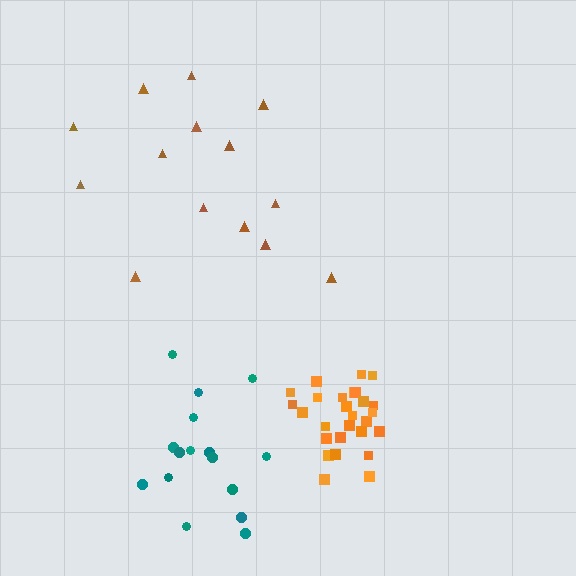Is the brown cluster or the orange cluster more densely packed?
Orange.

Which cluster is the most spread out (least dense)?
Brown.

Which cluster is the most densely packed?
Orange.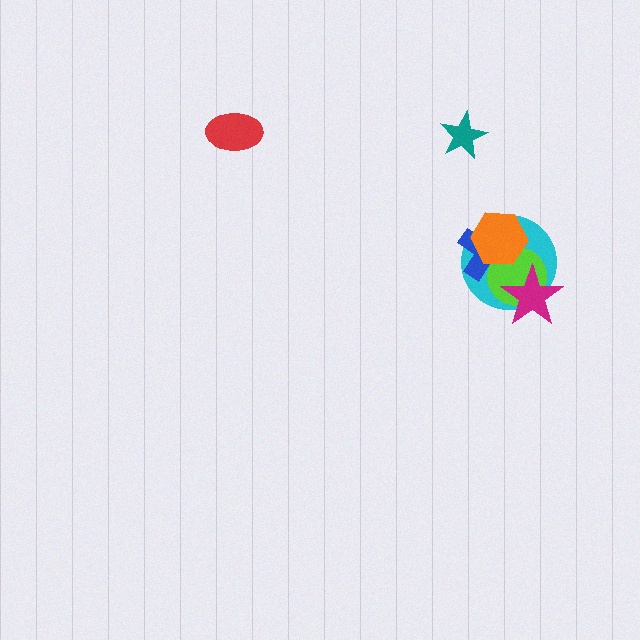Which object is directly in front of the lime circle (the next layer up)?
The orange hexagon is directly in front of the lime circle.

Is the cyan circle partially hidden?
Yes, it is partially covered by another shape.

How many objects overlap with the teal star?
0 objects overlap with the teal star.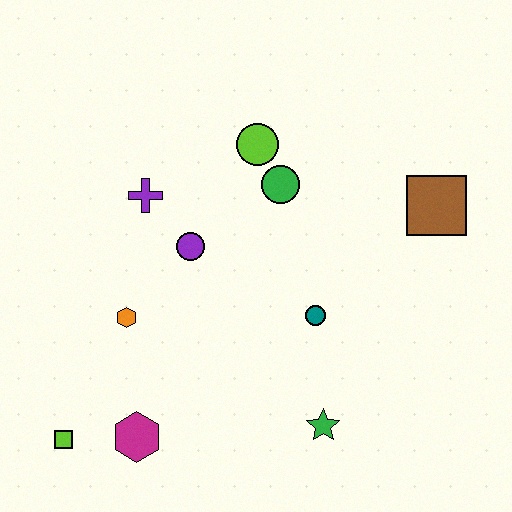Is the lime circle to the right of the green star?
No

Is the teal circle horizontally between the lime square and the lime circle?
No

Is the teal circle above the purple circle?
No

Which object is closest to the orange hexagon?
The purple circle is closest to the orange hexagon.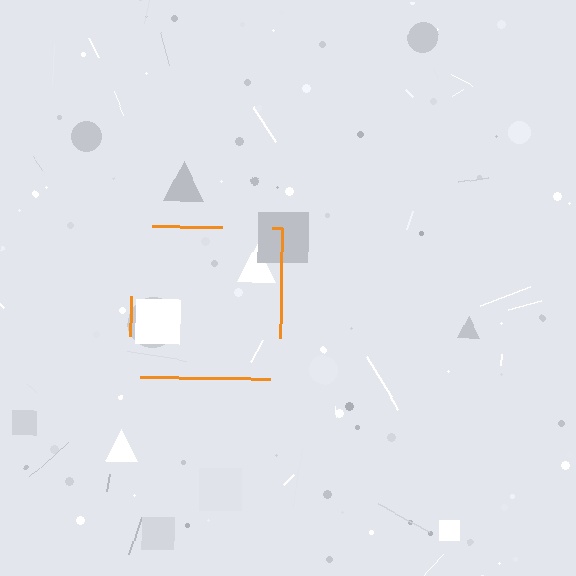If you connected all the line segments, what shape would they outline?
They would outline a square.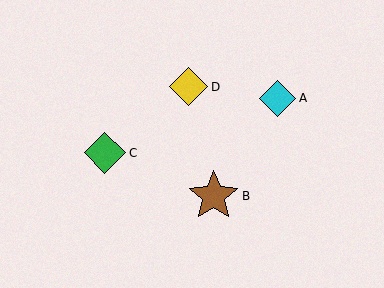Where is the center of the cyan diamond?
The center of the cyan diamond is at (277, 98).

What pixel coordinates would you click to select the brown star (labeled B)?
Click at (214, 196) to select the brown star B.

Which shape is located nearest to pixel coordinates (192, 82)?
The yellow diamond (labeled D) at (188, 87) is nearest to that location.